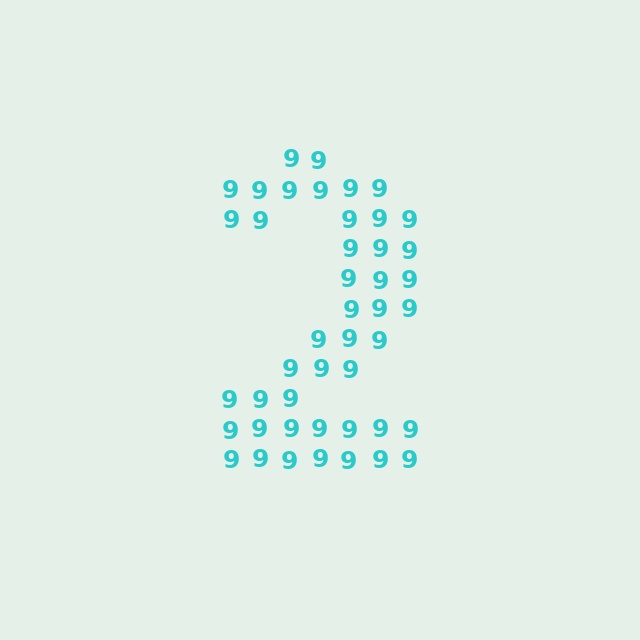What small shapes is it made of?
It is made of small digit 9's.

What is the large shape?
The large shape is the digit 2.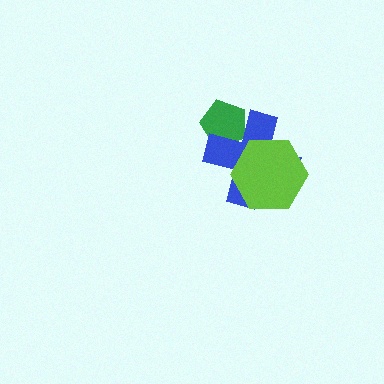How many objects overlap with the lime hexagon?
1 object overlaps with the lime hexagon.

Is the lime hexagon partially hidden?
No, no other shape covers it.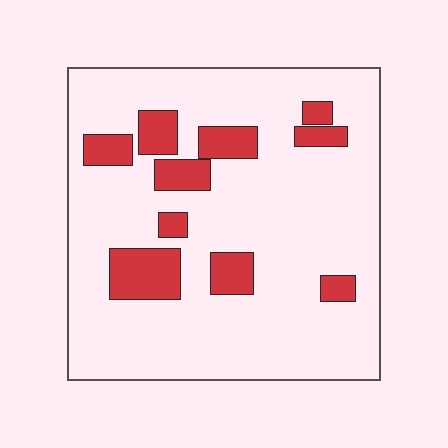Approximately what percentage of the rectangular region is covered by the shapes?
Approximately 15%.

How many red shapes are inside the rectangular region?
10.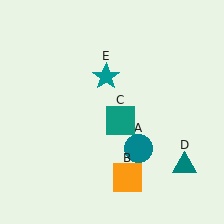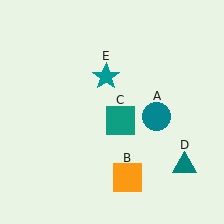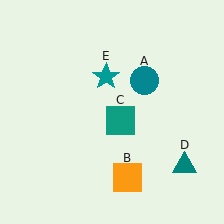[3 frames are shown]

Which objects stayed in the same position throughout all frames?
Orange square (object B) and teal square (object C) and teal triangle (object D) and teal star (object E) remained stationary.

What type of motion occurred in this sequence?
The teal circle (object A) rotated counterclockwise around the center of the scene.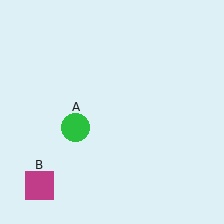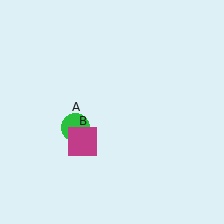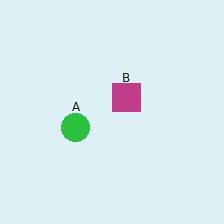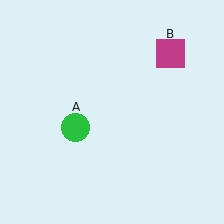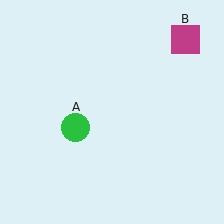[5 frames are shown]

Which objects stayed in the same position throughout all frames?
Green circle (object A) remained stationary.